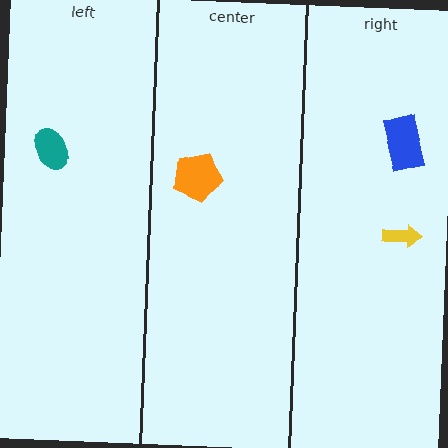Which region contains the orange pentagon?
The center region.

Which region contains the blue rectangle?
The right region.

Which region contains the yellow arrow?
The right region.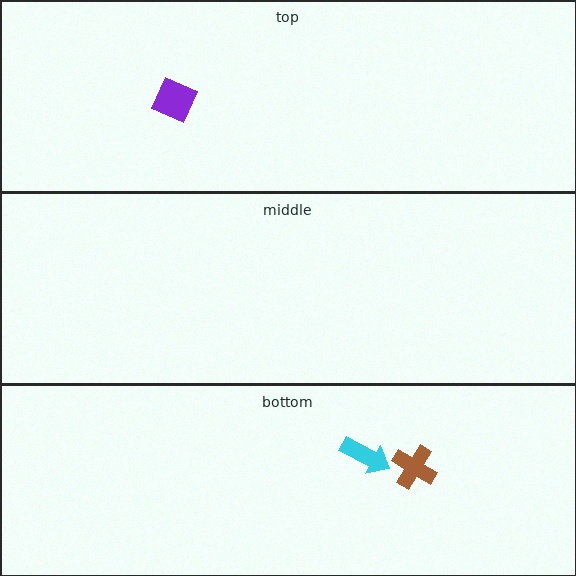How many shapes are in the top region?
1.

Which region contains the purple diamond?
The top region.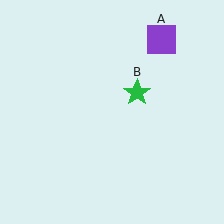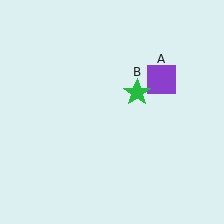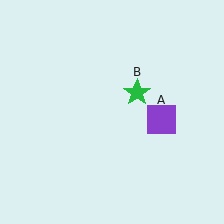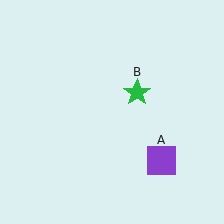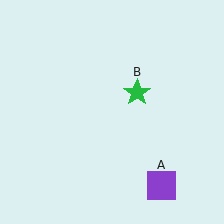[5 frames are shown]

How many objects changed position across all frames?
1 object changed position: purple square (object A).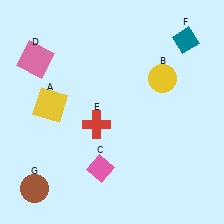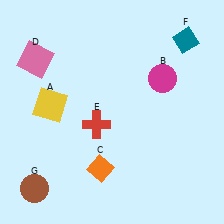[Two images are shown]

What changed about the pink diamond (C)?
In Image 1, C is pink. In Image 2, it changed to orange.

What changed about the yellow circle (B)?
In Image 1, B is yellow. In Image 2, it changed to magenta.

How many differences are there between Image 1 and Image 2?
There are 2 differences between the two images.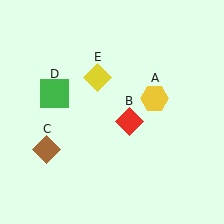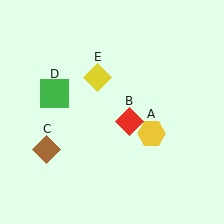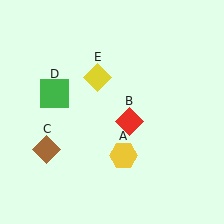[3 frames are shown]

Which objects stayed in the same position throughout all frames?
Red diamond (object B) and brown diamond (object C) and green square (object D) and yellow diamond (object E) remained stationary.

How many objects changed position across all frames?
1 object changed position: yellow hexagon (object A).